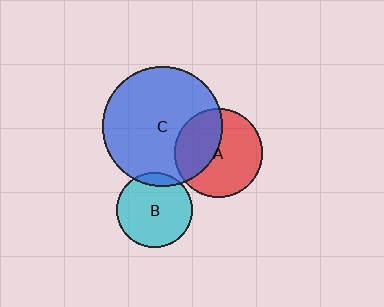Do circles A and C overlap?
Yes.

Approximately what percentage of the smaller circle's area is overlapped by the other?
Approximately 40%.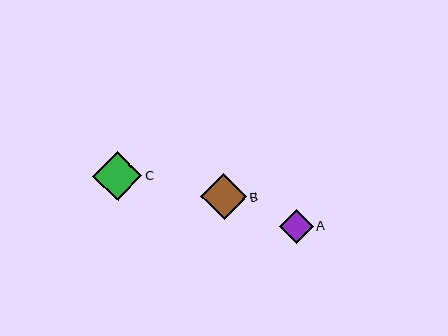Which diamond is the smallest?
Diamond A is the smallest with a size of approximately 34 pixels.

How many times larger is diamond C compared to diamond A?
Diamond C is approximately 1.4 times the size of diamond A.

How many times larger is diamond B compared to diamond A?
Diamond B is approximately 1.4 times the size of diamond A.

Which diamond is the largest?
Diamond C is the largest with a size of approximately 49 pixels.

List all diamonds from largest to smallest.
From largest to smallest: C, B, A.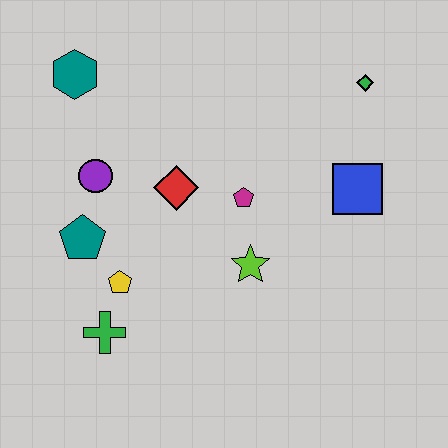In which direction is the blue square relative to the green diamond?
The blue square is below the green diamond.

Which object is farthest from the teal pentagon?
The green diamond is farthest from the teal pentagon.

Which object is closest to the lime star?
The magenta pentagon is closest to the lime star.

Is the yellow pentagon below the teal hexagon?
Yes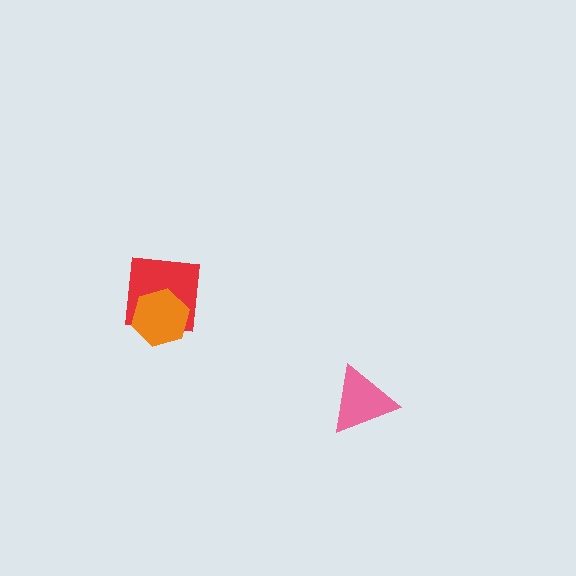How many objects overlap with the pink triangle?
0 objects overlap with the pink triangle.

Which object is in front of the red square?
The orange hexagon is in front of the red square.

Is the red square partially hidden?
Yes, it is partially covered by another shape.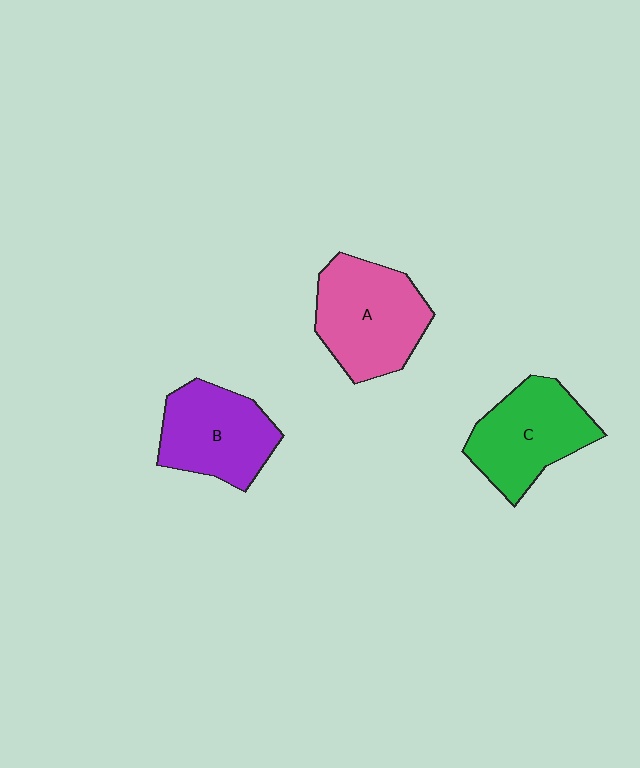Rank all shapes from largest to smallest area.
From largest to smallest: A (pink), C (green), B (purple).